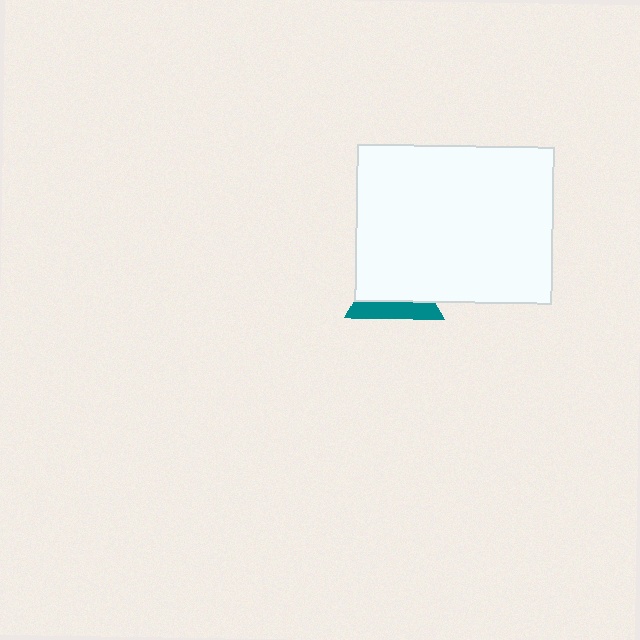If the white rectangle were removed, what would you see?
You would see the complete teal triangle.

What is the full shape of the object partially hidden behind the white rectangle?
The partially hidden object is a teal triangle.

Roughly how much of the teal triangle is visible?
A small part of it is visible (roughly 33%).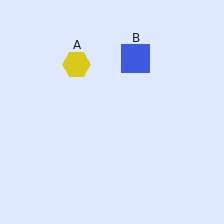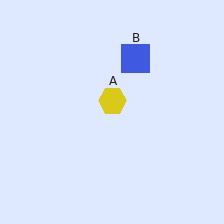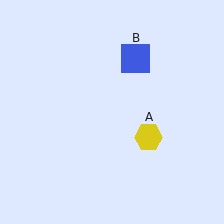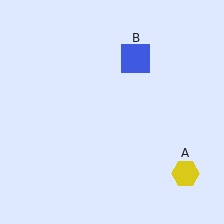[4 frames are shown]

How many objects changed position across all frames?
1 object changed position: yellow hexagon (object A).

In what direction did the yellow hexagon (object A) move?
The yellow hexagon (object A) moved down and to the right.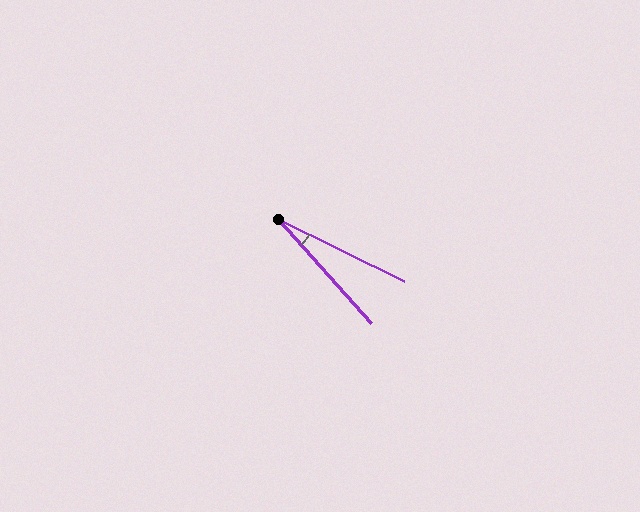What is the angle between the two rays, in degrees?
Approximately 22 degrees.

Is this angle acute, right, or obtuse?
It is acute.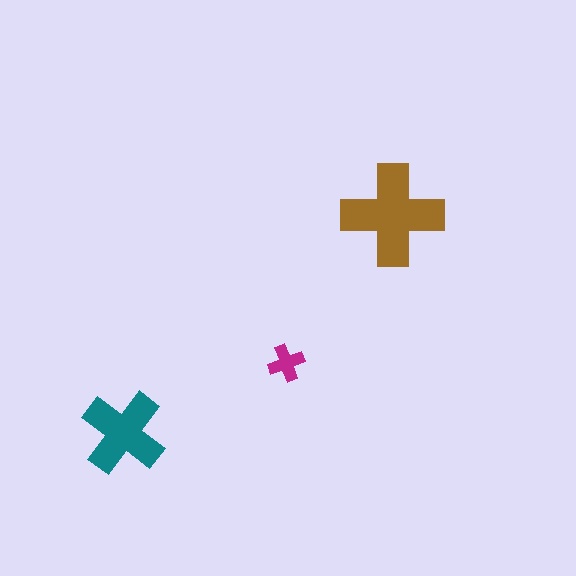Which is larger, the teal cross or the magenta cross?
The teal one.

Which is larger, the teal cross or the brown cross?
The brown one.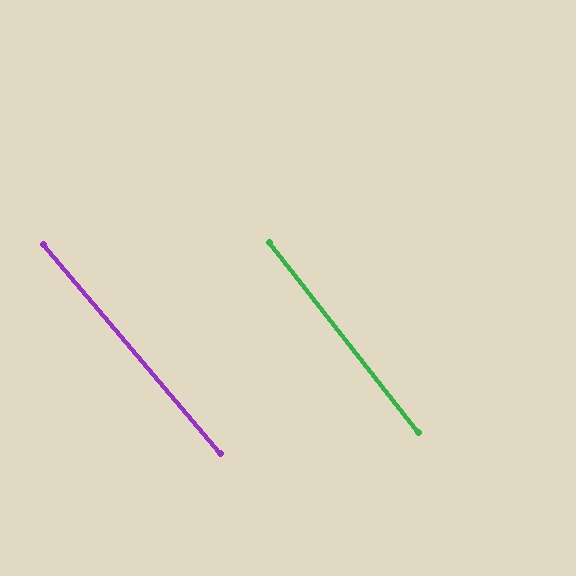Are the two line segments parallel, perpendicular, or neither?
Parallel — their directions differ by only 1.9°.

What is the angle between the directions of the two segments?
Approximately 2 degrees.